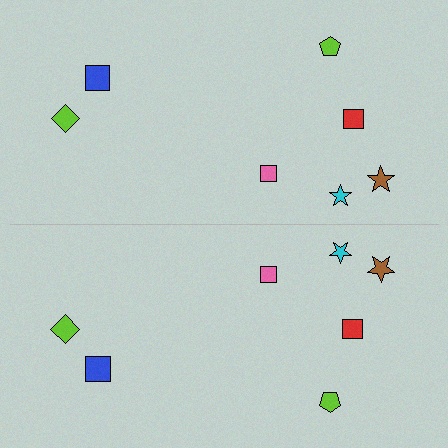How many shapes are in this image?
There are 14 shapes in this image.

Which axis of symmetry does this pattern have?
The pattern has a horizontal axis of symmetry running through the center of the image.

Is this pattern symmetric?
Yes, this pattern has bilateral (reflection) symmetry.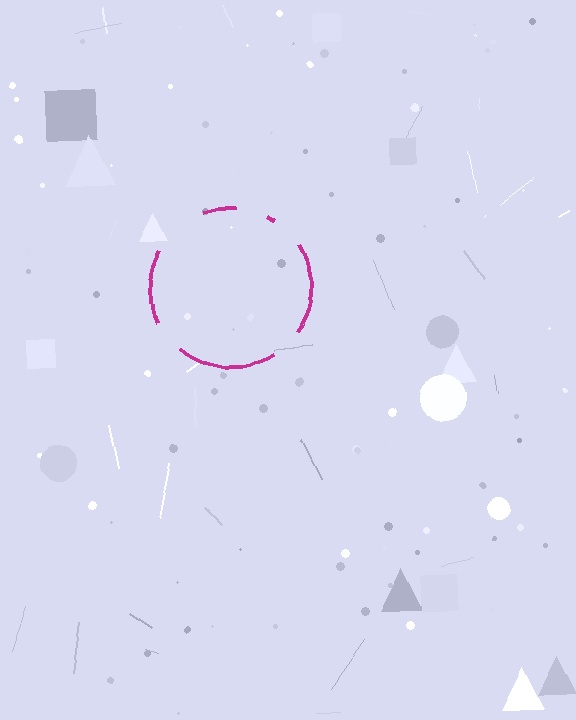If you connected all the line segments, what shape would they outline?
They would outline a circle.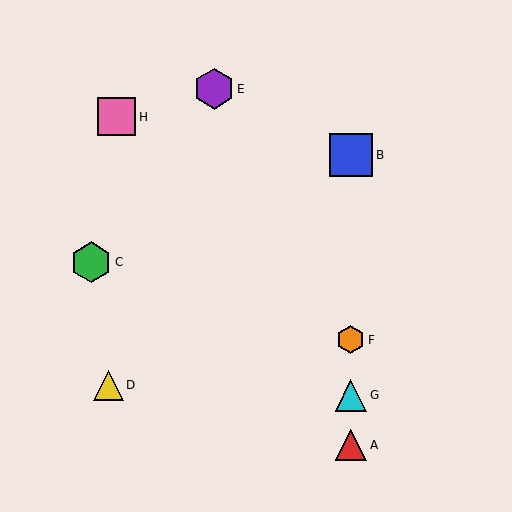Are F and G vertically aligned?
Yes, both are at x≈351.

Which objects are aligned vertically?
Objects A, B, F, G are aligned vertically.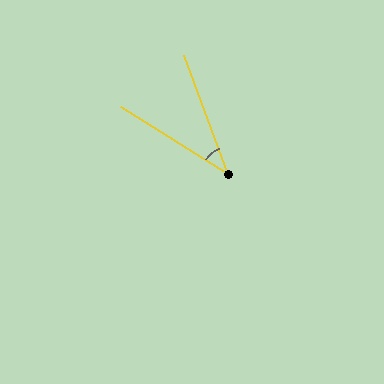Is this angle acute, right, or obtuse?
It is acute.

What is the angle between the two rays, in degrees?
Approximately 38 degrees.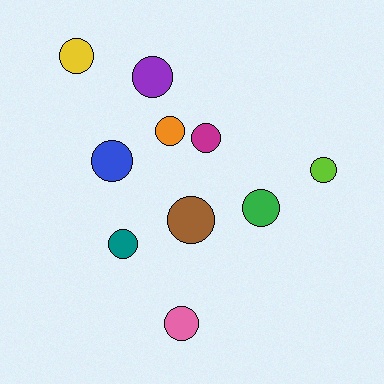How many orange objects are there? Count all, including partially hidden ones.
There is 1 orange object.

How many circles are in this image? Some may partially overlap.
There are 10 circles.